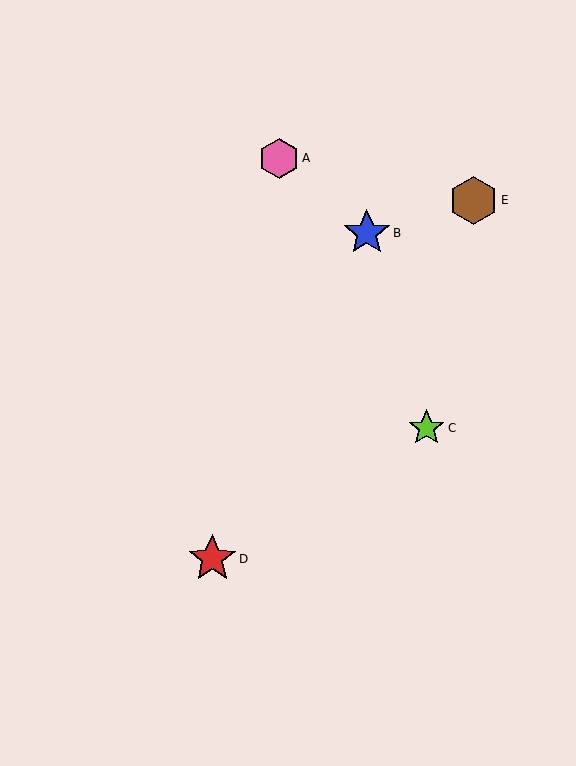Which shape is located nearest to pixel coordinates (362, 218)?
The blue star (labeled B) at (367, 233) is nearest to that location.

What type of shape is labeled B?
Shape B is a blue star.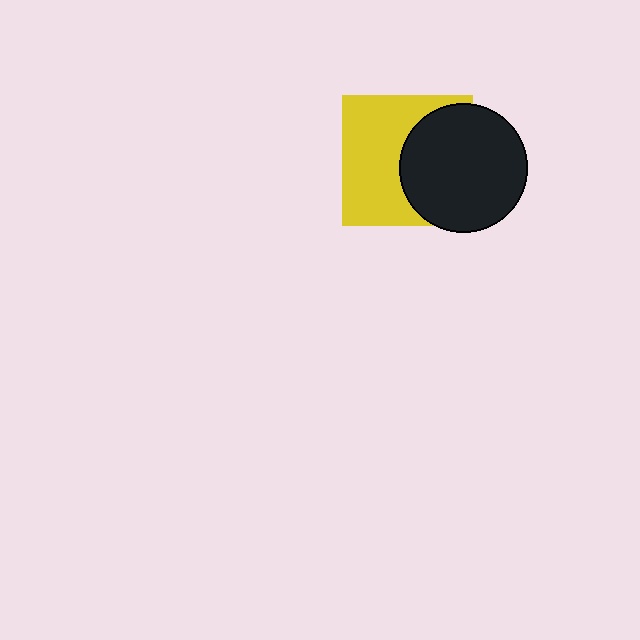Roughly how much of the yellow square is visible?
About half of it is visible (roughly 56%).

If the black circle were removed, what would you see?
You would see the complete yellow square.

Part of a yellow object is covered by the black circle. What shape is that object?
It is a square.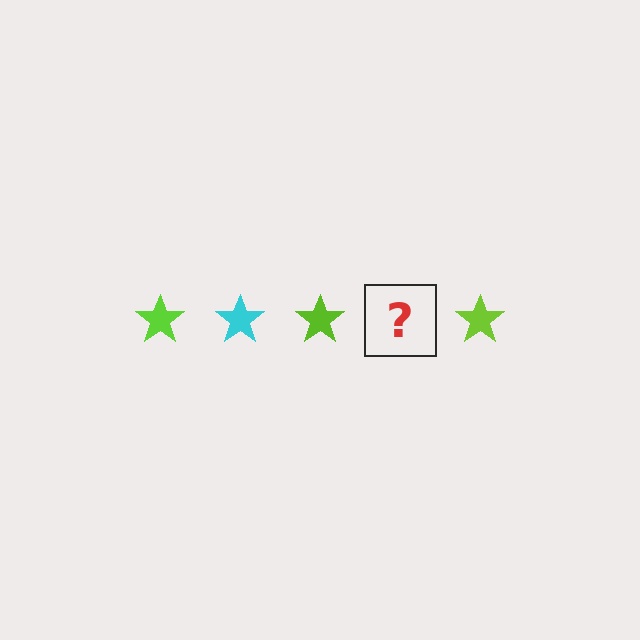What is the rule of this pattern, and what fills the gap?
The rule is that the pattern cycles through lime, cyan stars. The gap should be filled with a cyan star.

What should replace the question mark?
The question mark should be replaced with a cyan star.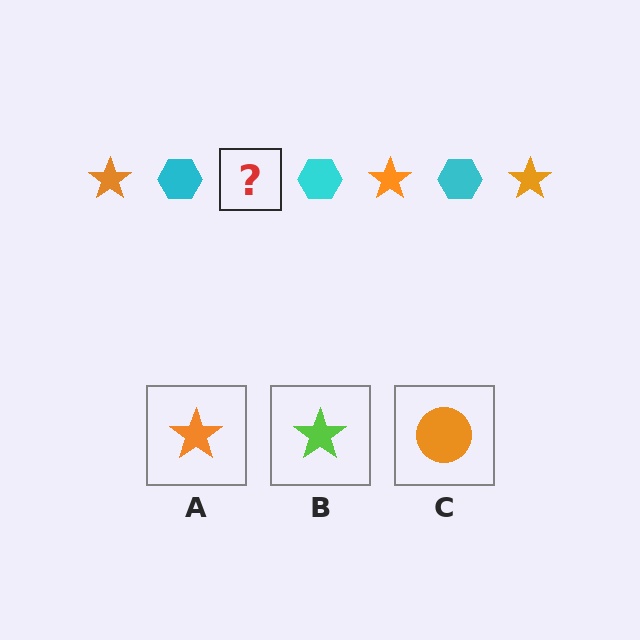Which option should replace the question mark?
Option A.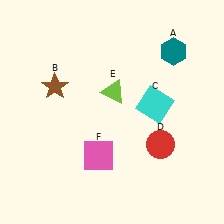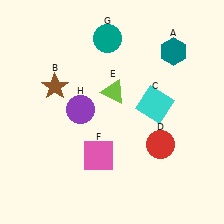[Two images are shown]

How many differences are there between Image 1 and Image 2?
There are 2 differences between the two images.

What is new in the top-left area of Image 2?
A purple circle (H) was added in the top-left area of Image 2.